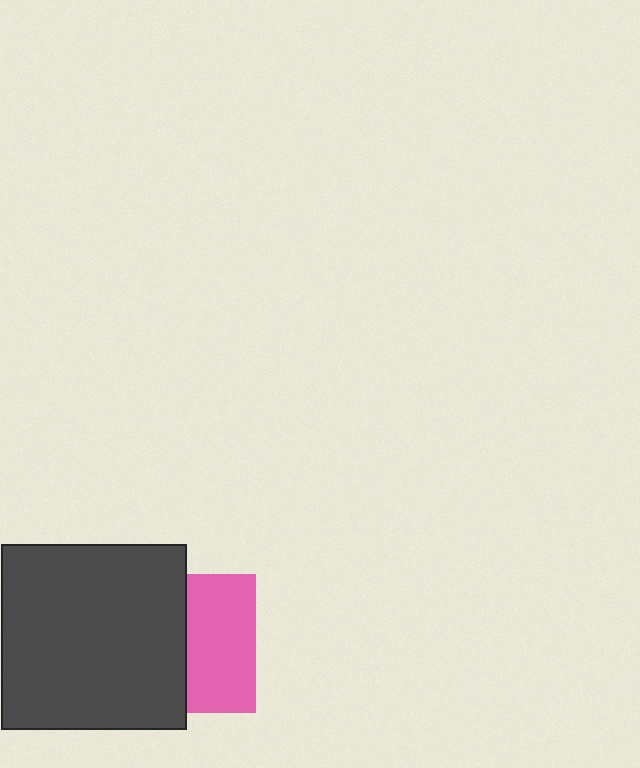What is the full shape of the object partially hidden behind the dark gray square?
The partially hidden object is a pink square.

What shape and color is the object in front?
The object in front is a dark gray square.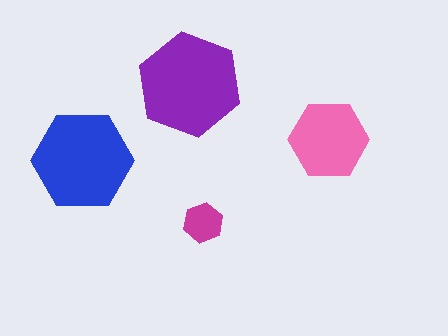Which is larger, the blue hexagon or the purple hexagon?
The purple one.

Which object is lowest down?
The magenta hexagon is bottommost.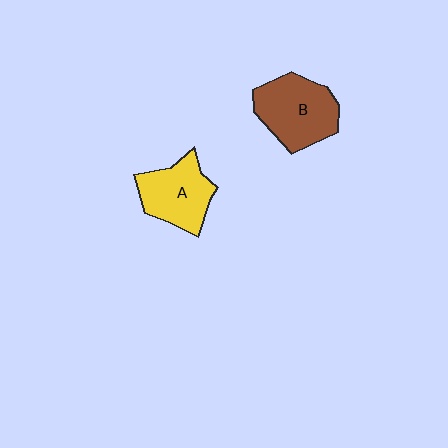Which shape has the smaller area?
Shape A (yellow).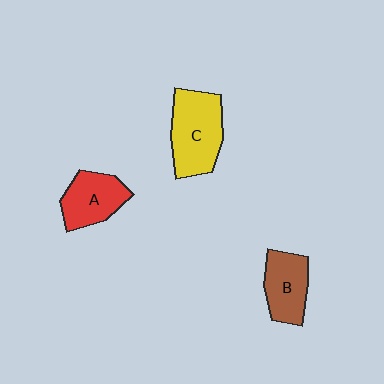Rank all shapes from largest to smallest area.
From largest to smallest: C (yellow), A (red), B (brown).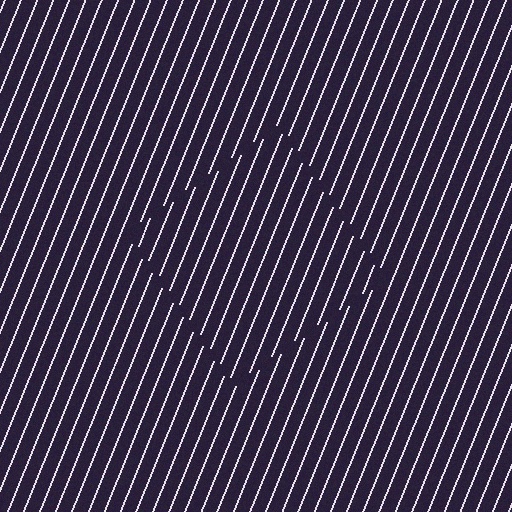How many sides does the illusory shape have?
4 sides — the line-ends trace a square.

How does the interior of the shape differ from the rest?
The interior of the shape contains the same grating, shifted by half a period — the contour is defined by the phase discontinuity where line-ends from the inner and outer gratings abut.